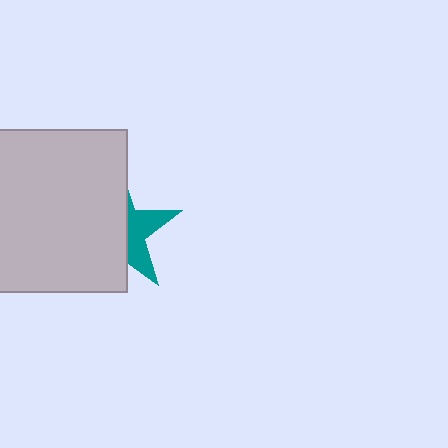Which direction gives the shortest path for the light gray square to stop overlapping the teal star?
Moving left gives the shortest separation.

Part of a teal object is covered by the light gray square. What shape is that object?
It is a star.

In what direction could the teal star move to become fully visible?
The teal star could move right. That would shift it out from behind the light gray square entirely.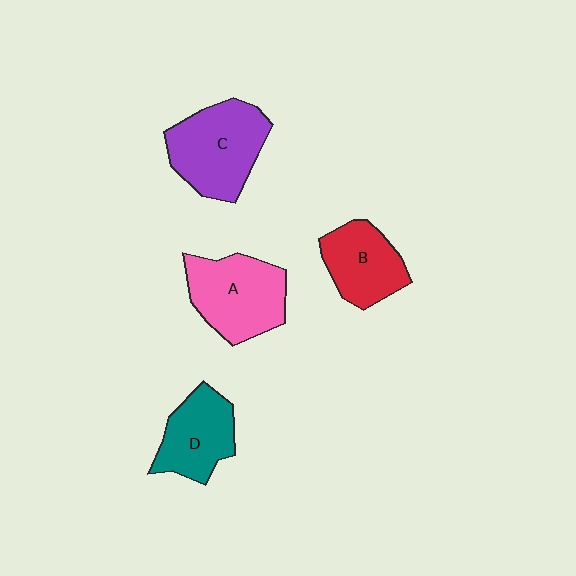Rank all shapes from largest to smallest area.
From largest to smallest: C (purple), A (pink), D (teal), B (red).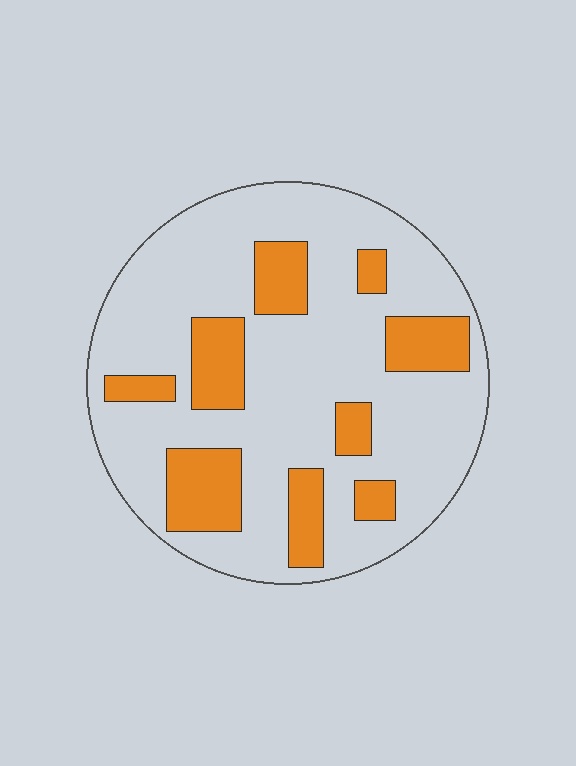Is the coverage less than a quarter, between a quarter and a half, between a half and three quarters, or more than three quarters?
Less than a quarter.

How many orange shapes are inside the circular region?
9.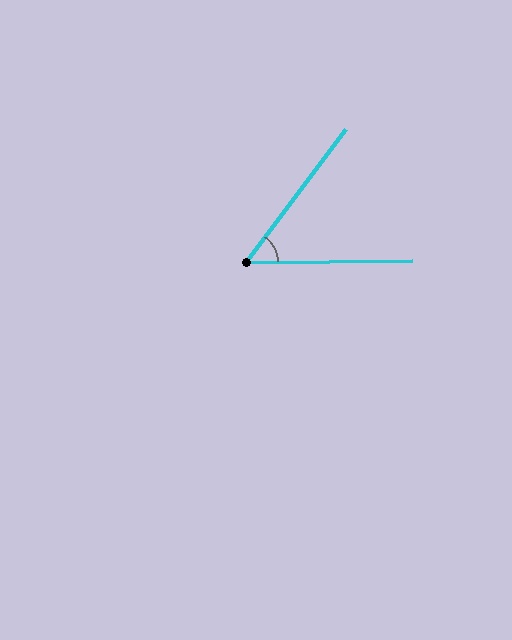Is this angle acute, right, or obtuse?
It is acute.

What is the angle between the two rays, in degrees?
Approximately 52 degrees.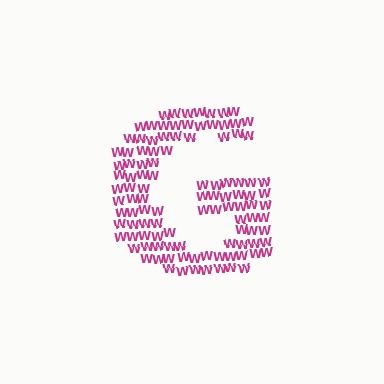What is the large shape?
The large shape is the letter G.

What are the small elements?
The small elements are letter W's.